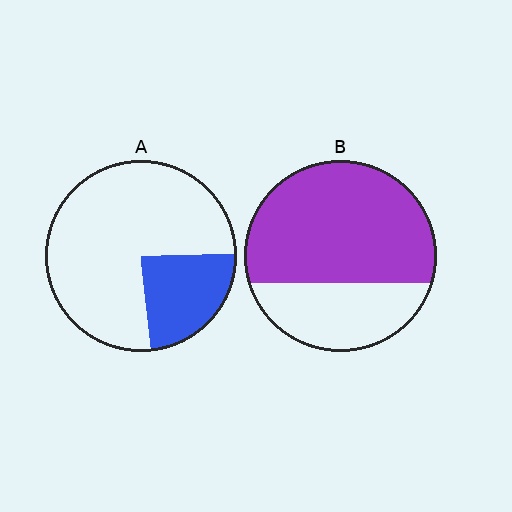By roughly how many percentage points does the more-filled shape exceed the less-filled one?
By roughly 45 percentage points (B over A).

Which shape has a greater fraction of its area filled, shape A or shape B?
Shape B.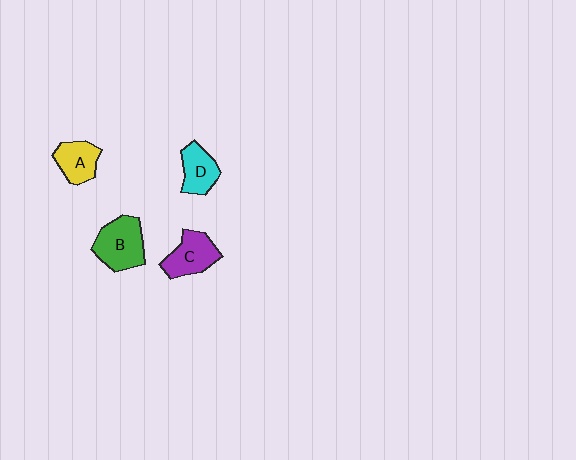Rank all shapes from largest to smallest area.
From largest to smallest: B (green), C (purple), D (cyan), A (yellow).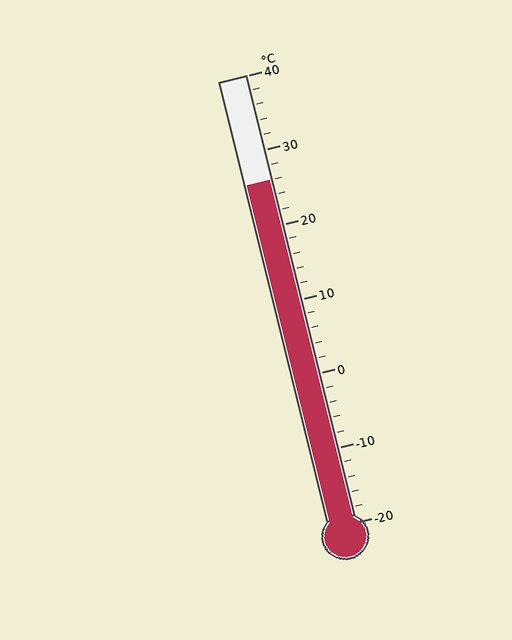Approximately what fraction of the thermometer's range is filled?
The thermometer is filled to approximately 75% of its range.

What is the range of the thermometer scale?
The thermometer scale ranges from -20°C to 40°C.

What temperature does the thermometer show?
The thermometer shows approximately 26°C.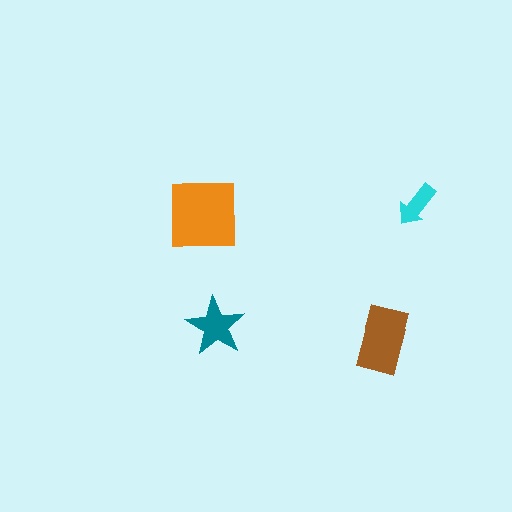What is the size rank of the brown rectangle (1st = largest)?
2nd.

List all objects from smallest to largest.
The cyan arrow, the teal star, the brown rectangle, the orange square.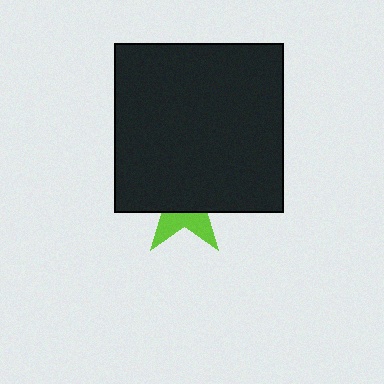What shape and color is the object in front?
The object in front is a black square.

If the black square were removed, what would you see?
You would see the complete lime star.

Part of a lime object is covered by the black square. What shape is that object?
It is a star.